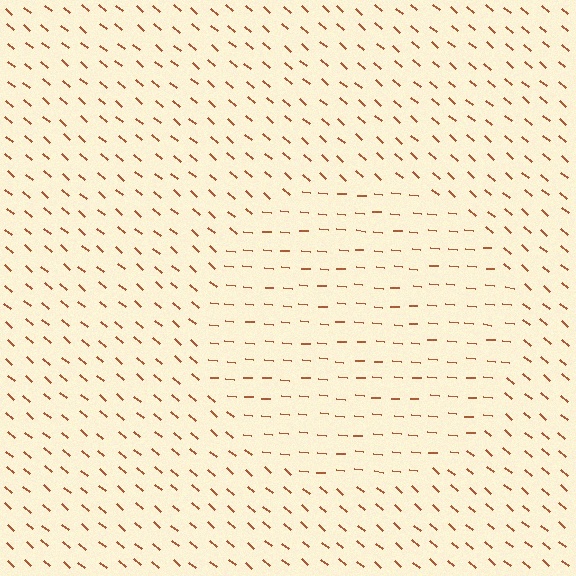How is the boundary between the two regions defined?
The boundary is defined purely by a change in line orientation (approximately 35 degrees difference). All lines are the same color and thickness.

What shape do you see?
I see a circle.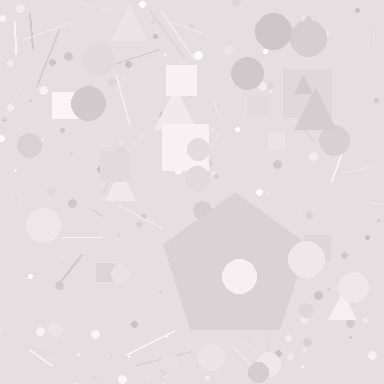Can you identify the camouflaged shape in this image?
The camouflaged shape is a pentagon.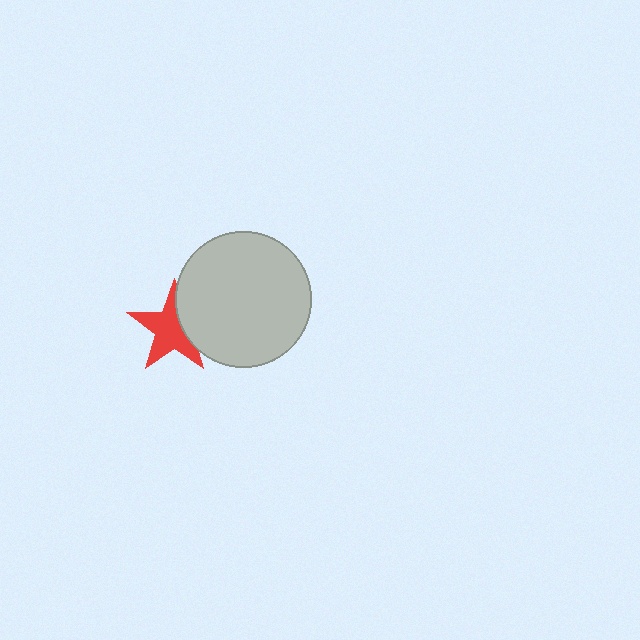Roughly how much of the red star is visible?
Most of it is visible (roughly 70%).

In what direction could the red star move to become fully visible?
The red star could move left. That would shift it out from behind the light gray circle entirely.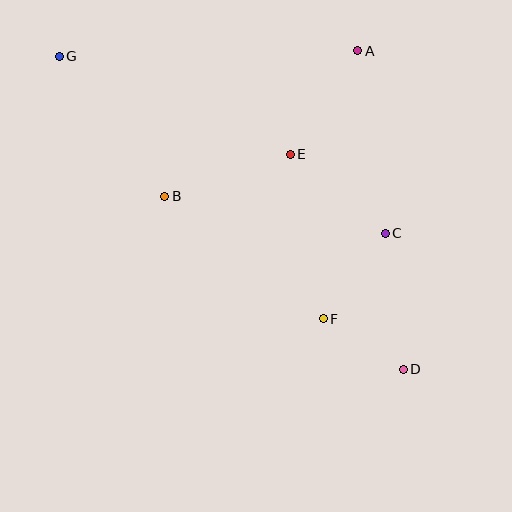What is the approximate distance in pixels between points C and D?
The distance between C and D is approximately 137 pixels.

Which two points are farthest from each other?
Points D and G are farthest from each other.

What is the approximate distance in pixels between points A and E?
The distance between A and E is approximately 123 pixels.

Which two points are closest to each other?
Points D and F are closest to each other.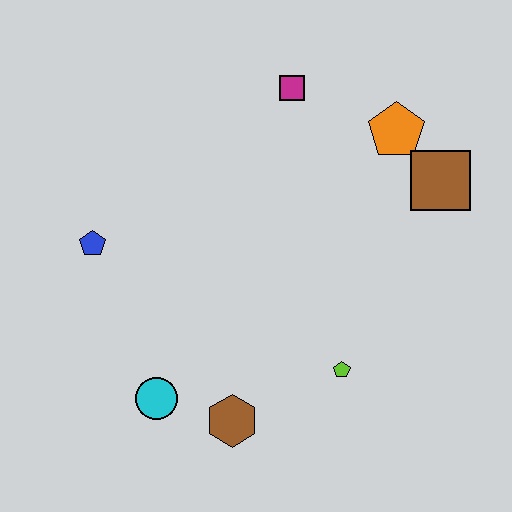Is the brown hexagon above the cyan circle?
No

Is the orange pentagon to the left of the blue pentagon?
No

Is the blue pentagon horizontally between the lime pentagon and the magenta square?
No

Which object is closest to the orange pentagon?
The brown square is closest to the orange pentagon.